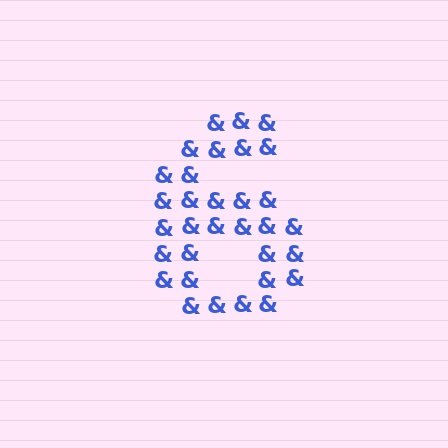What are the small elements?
The small elements are ampersands.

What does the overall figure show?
The overall figure shows the digit 6.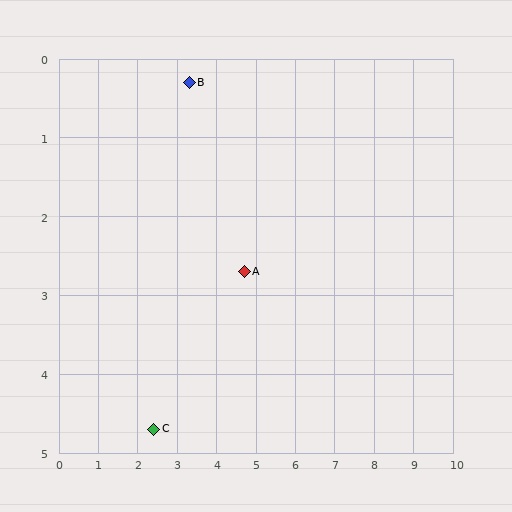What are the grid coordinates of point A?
Point A is at approximately (4.7, 2.7).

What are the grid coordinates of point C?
Point C is at approximately (2.4, 4.7).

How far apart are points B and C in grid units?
Points B and C are about 4.5 grid units apart.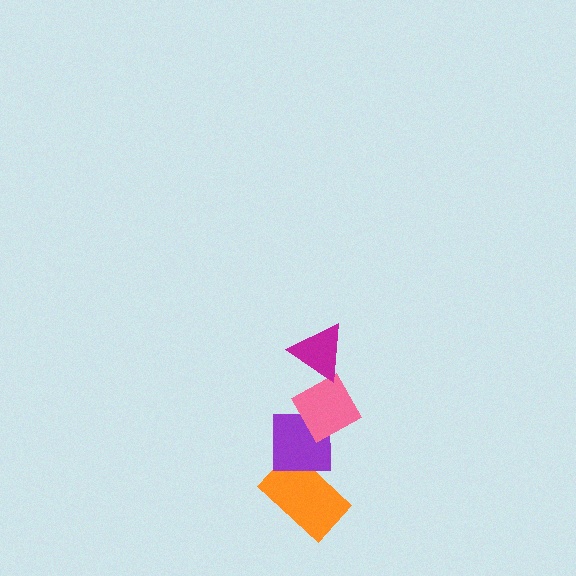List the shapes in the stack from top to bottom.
From top to bottom: the magenta triangle, the pink diamond, the purple square, the orange rectangle.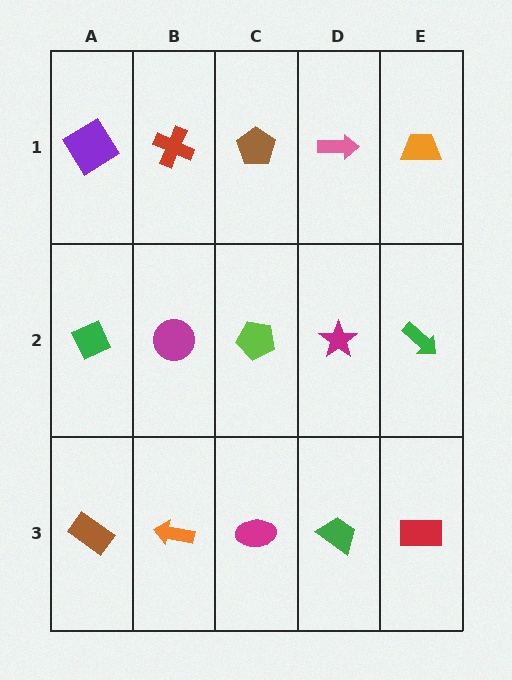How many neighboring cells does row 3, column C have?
3.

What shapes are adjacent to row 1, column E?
A green arrow (row 2, column E), a pink arrow (row 1, column D).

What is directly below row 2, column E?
A red rectangle.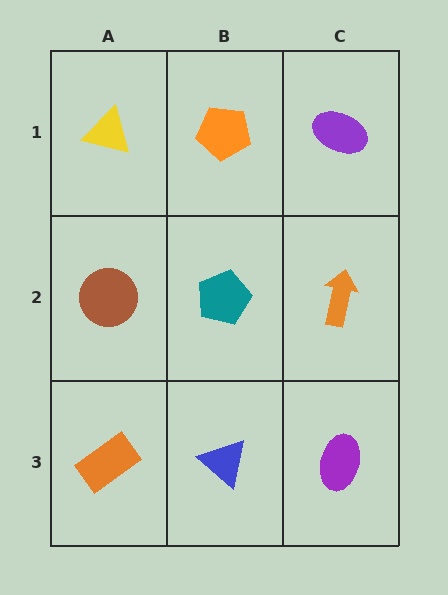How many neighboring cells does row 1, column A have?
2.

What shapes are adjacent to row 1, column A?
A brown circle (row 2, column A), an orange pentagon (row 1, column B).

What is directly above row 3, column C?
An orange arrow.